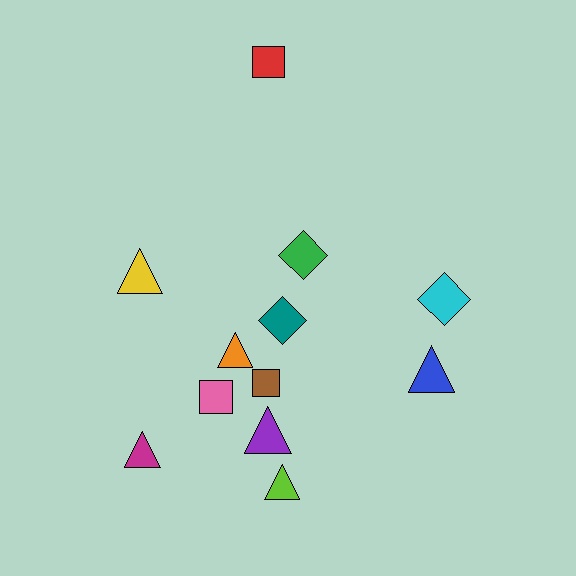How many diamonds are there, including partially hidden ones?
There are 3 diamonds.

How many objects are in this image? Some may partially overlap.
There are 12 objects.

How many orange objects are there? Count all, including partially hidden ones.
There is 1 orange object.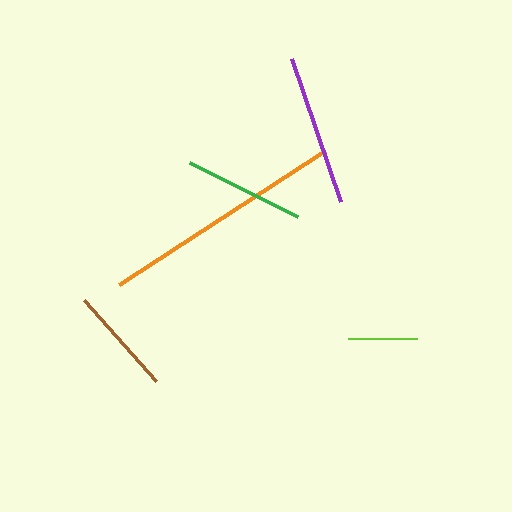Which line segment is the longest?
The orange line is the longest at approximately 247 pixels.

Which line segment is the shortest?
The lime line is the shortest at approximately 69 pixels.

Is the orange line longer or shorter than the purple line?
The orange line is longer than the purple line.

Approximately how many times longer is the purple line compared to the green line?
The purple line is approximately 1.3 times the length of the green line.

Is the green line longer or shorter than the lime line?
The green line is longer than the lime line.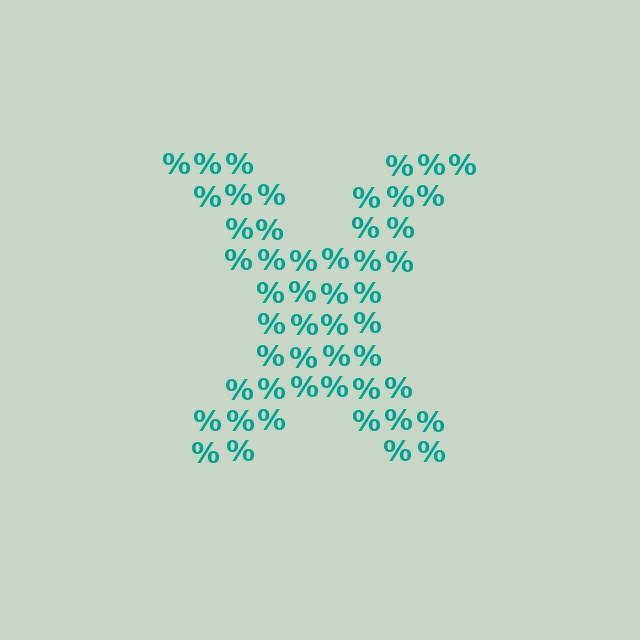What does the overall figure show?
The overall figure shows the letter X.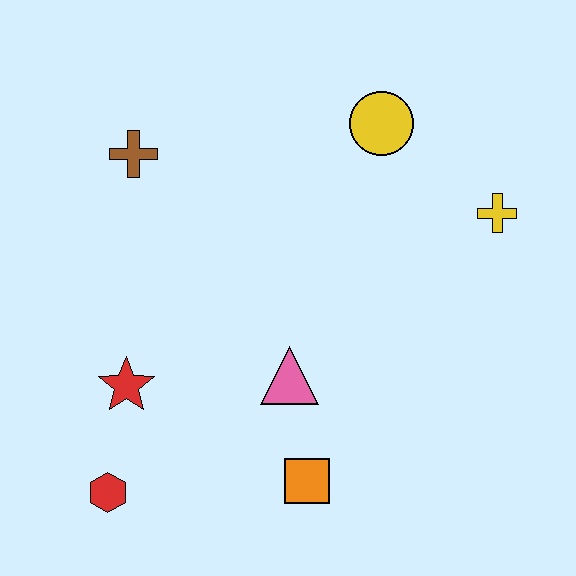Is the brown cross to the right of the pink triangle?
No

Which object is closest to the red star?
The red hexagon is closest to the red star.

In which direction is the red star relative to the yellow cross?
The red star is to the left of the yellow cross.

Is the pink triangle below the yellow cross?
Yes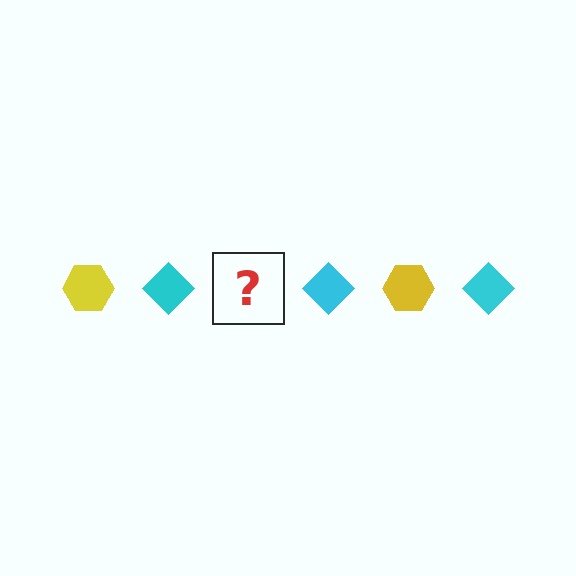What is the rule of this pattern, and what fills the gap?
The rule is that the pattern alternates between yellow hexagon and cyan diamond. The gap should be filled with a yellow hexagon.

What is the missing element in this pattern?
The missing element is a yellow hexagon.